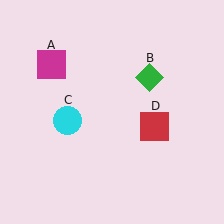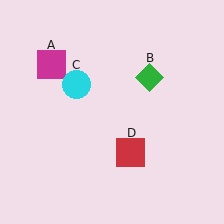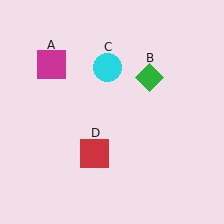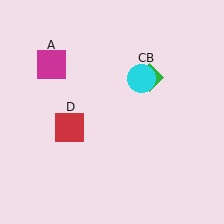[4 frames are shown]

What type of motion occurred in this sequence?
The cyan circle (object C), red square (object D) rotated clockwise around the center of the scene.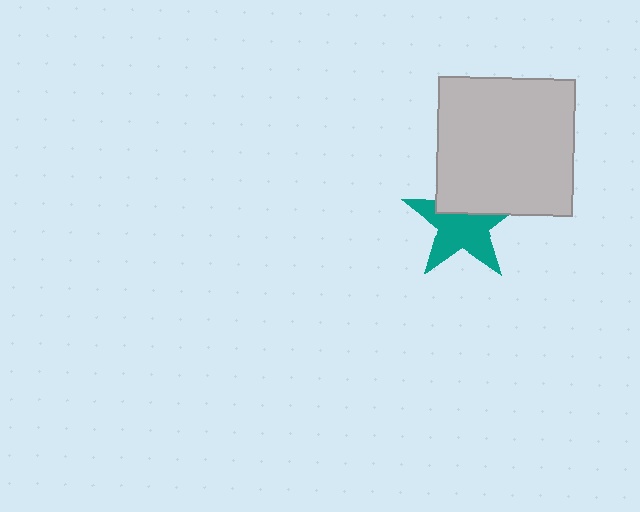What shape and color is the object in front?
The object in front is a light gray square.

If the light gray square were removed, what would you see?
You would see the complete teal star.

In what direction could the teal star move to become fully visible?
The teal star could move down. That would shift it out from behind the light gray square entirely.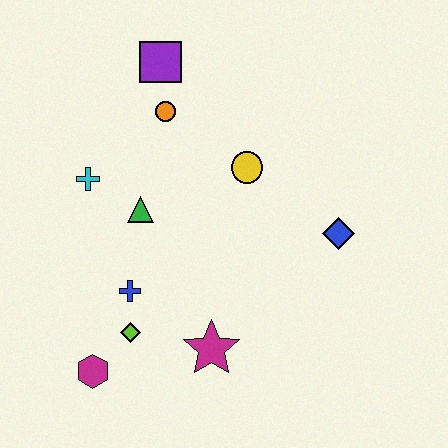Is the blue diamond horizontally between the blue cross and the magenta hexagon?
No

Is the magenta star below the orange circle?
Yes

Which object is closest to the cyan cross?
The green triangle is closest to the cyan cross.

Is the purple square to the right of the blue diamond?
No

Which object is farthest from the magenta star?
The purple square is farthest from the magenta star.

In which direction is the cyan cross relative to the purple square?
The cyan cross is below the purple square.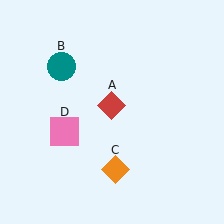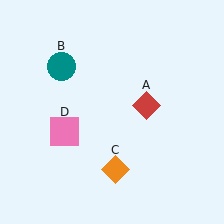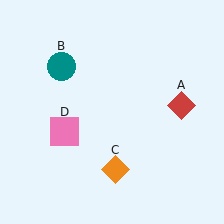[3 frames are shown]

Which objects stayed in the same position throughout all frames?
Teal circle (object B) and orange diamond (object C) and pink square (object D) remained stationary.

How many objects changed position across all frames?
1 object changed position: red diamond (object A).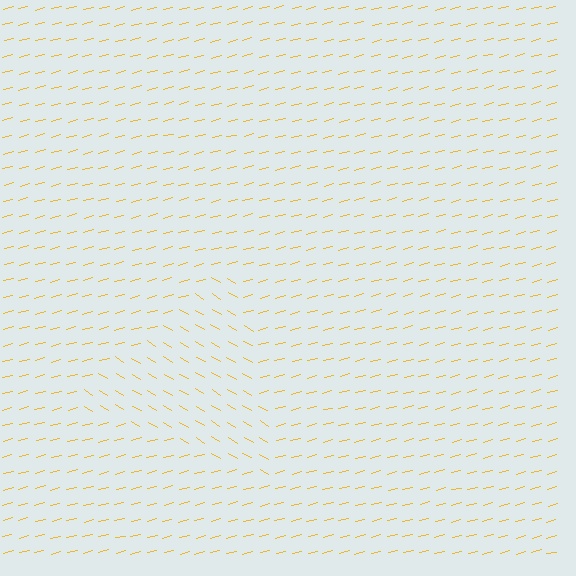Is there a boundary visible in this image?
Yes, there is a texture boundary formed by a change in line orientation.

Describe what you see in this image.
The image is filled with small yellow line segments. A triangle region in the image has lines oriented differently from the surrounding lines, creating a visible texture boundary.